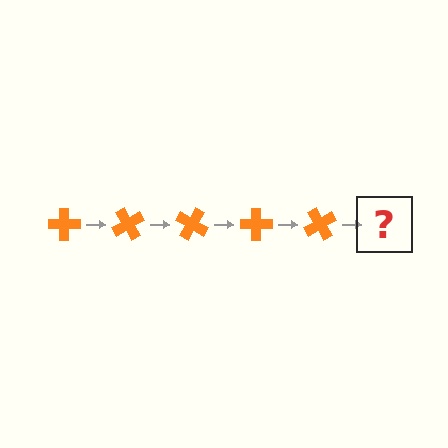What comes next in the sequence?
The next element should be an orange cross rotated 300 degrees.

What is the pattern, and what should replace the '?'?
The pattern is that the cross rotates 60 degrees each step. The '?' should be an orange cross rotated 300 degrees.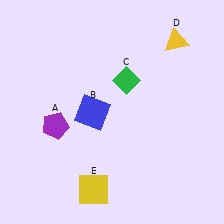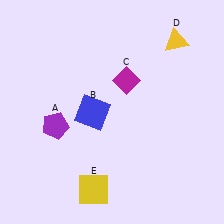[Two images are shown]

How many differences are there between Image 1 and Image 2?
There is 1 difference between the two images.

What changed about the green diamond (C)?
In Image 1, C is green. In Image 2, it changed to magenta.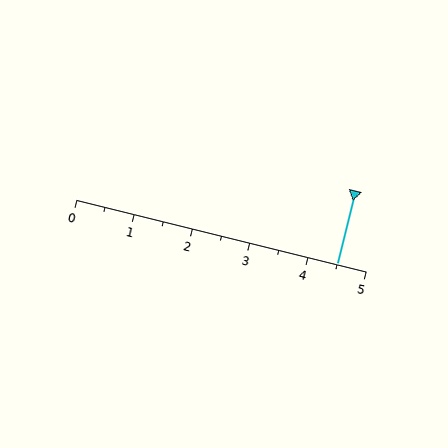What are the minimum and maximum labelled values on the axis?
The axis runs from 0 to 5.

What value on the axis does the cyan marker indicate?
The marker indicates approximately 4.5.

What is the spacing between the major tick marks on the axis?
The major ticks are spaced 1 apart.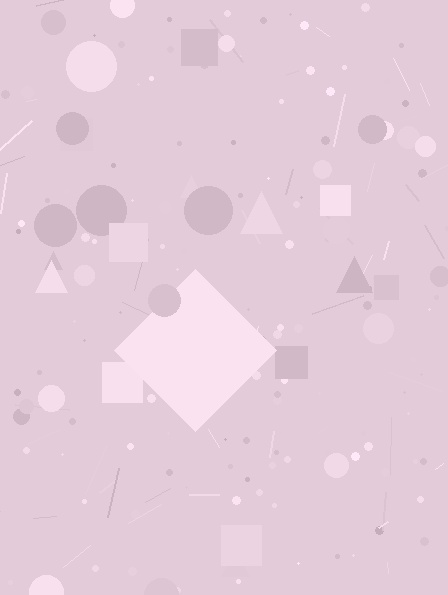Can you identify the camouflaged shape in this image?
The camouflaged shape is a diamond.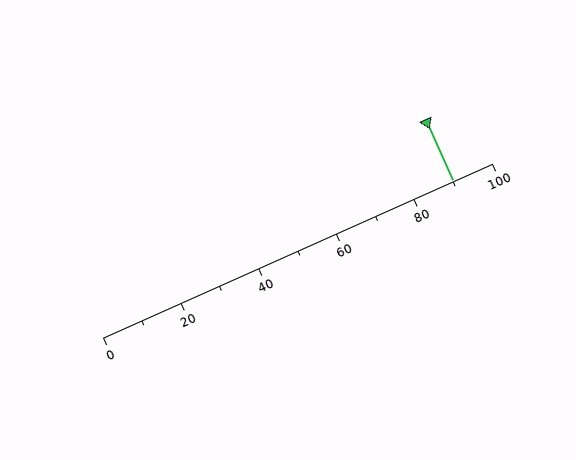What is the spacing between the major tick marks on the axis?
The major ticks are spaced 20 apart.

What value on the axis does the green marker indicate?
The marker indicates approximately 90.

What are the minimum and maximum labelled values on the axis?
The axis runs from 0 to 100.